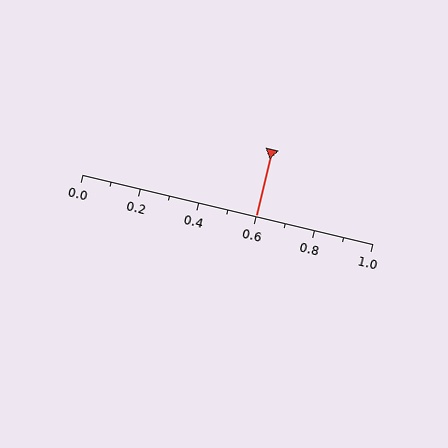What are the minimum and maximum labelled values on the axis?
The axis runs from 0.0 to 1.0.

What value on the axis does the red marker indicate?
The marker indicates approximately 0.6.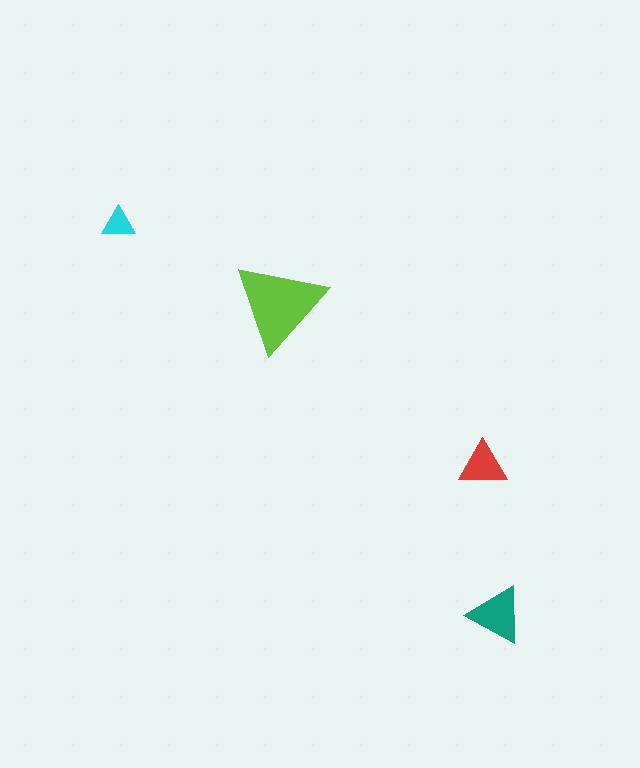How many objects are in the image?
There are 4 objects in the image.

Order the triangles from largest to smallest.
the lime one, the teal one, the red one, the cyan one.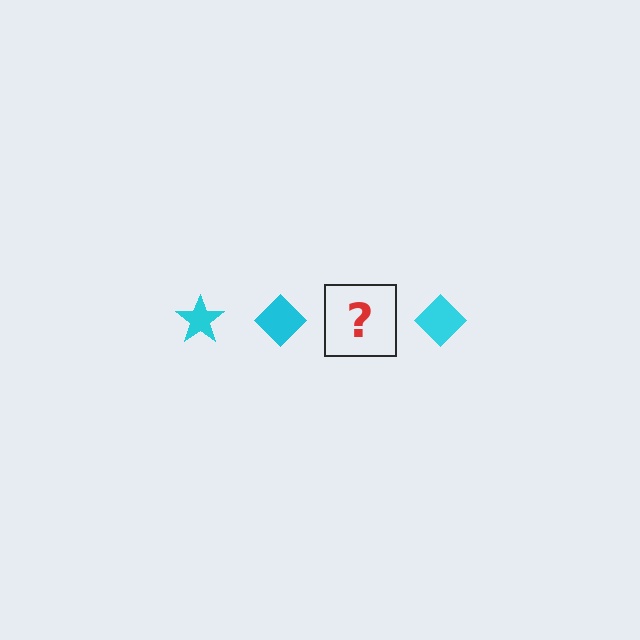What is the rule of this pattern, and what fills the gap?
The rule is that the pattern cycles through star, diamond shapes in cyan. The gap should be filled with a cyan star.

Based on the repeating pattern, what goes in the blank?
The blank should be a cyan star.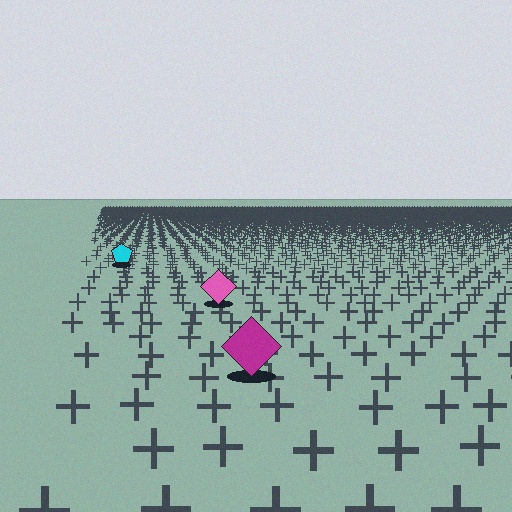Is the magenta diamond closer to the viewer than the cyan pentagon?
Yes. The magenta diamond is closer — you can tell from the texture gradient: the ground texture is coarser near it.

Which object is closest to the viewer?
The magenta diamond is closest. The texture marks near it are larger and more spread out.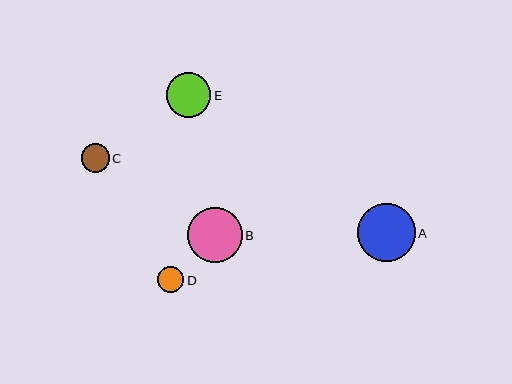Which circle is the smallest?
Circle D is the smallest with a size of approximately 26 pixels.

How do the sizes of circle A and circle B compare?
Circle A and circle B are approximately the same size.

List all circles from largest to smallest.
From largest to smallest: A, B, E, C, D.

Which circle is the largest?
Circle A is the largest with a size of approximately 58 pixels.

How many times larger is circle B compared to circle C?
Circle B is approximately 1.9 times the size of circle C.